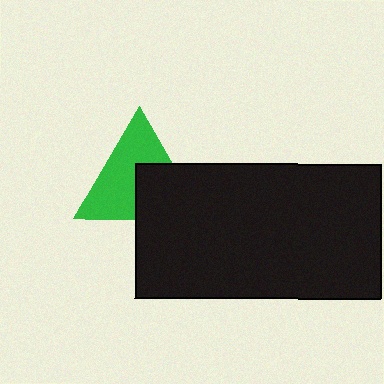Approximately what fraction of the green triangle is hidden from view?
Roughly 40% of the green triangle is hidden behind the black rectangle.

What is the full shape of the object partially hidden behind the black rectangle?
The partially hidden object is a green triangle.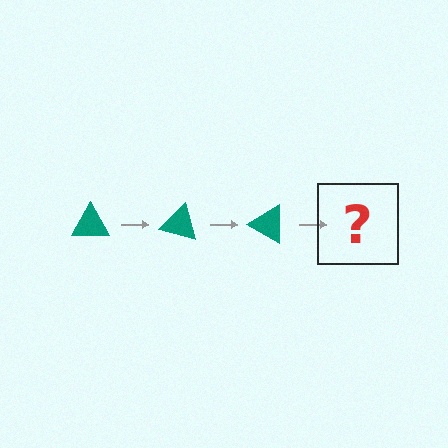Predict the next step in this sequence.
The next step is a teal triangle rotated 45 degrees.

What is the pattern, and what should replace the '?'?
The pattern is that the triangle rotates 15 degrees each step. The '?' should be a teal triangle rotated 45 degrees.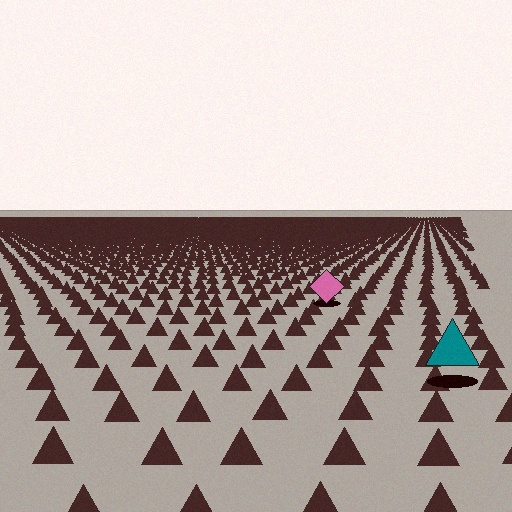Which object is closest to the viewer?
The teal triangle is closest. The texture marks near it are larger and more spread out.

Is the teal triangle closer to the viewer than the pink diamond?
Yes. The teal triangle is closer — you can tell from the texture gradient: the ground texture is coarser near it.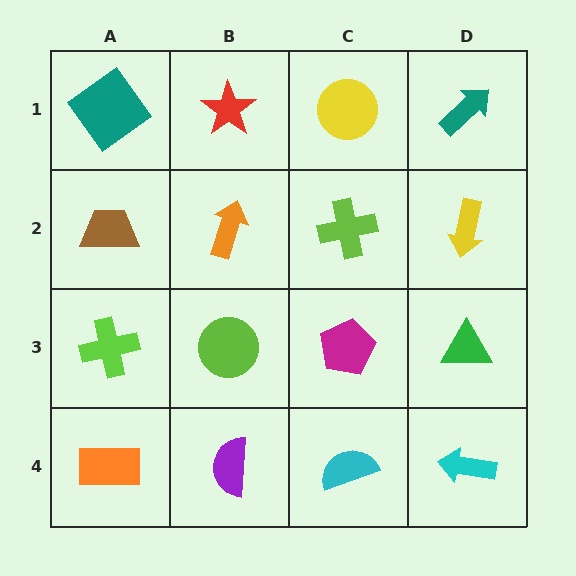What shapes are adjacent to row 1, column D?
A yellow arrow (row 2, column D), a yellow circle (row 1, column C).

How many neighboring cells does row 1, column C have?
3.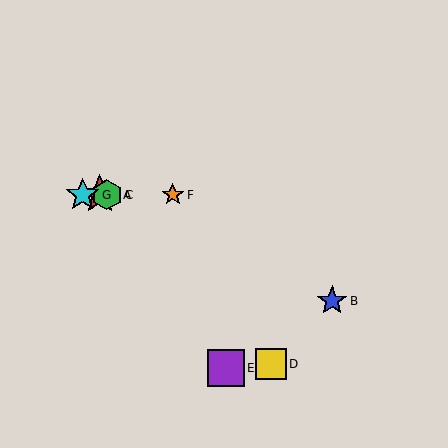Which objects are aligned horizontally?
Objects A, C, F, G are aligned horizontally.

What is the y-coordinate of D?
Object D is at y≈364.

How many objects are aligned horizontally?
4 objects (A, C, F, G) are aligned horizontally.